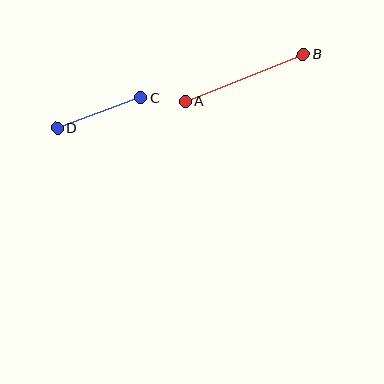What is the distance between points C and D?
The distance is approximately 89 pixels.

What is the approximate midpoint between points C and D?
The midpoint is at approximately (99, 113) pixels.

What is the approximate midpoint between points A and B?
The midpoint is at approximately (244, 78) pixels.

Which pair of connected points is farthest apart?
Points A and B are farthest apart.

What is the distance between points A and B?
The distance is approximately 127 pixels.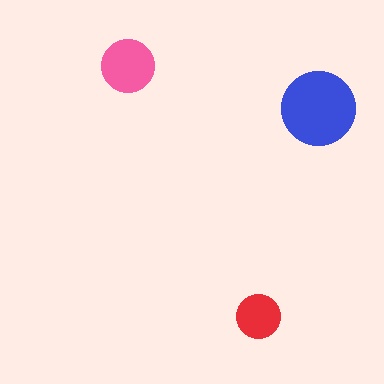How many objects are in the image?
There are 3 objects in the image.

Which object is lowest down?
The red circle is bottommost.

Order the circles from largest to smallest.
the blue one, the pink one, the red one.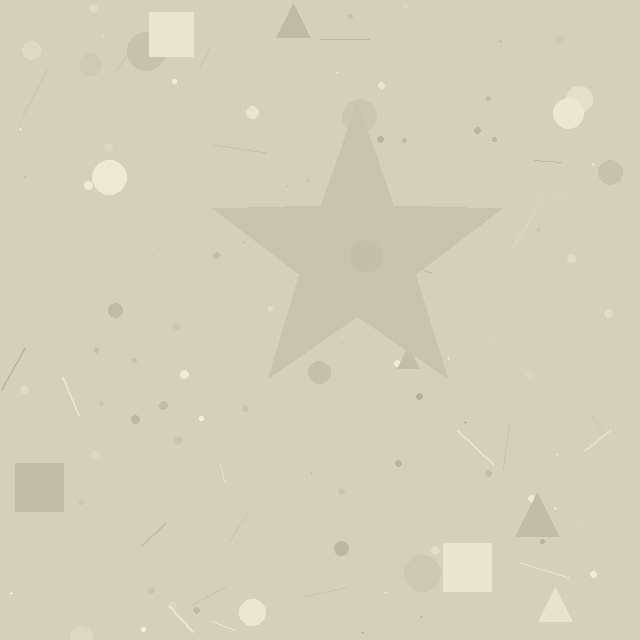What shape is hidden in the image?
A star is hidden in the image.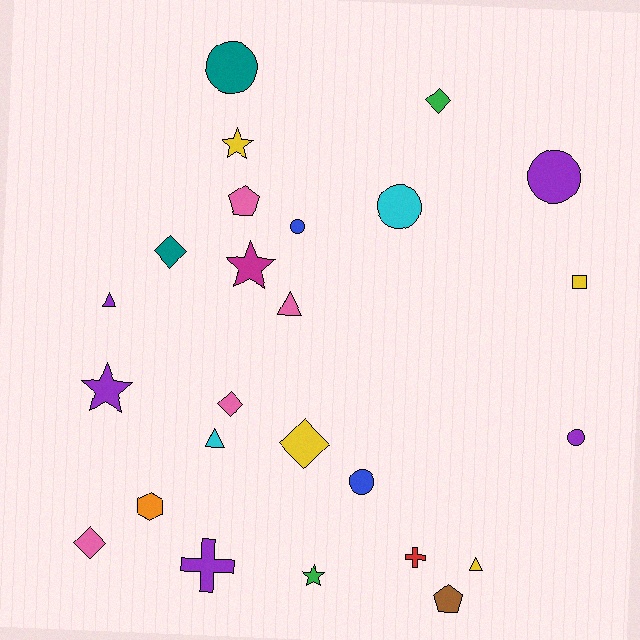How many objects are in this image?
There are 25 objects.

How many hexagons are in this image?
There is 1 hexagon.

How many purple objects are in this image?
There are 5 purple objects.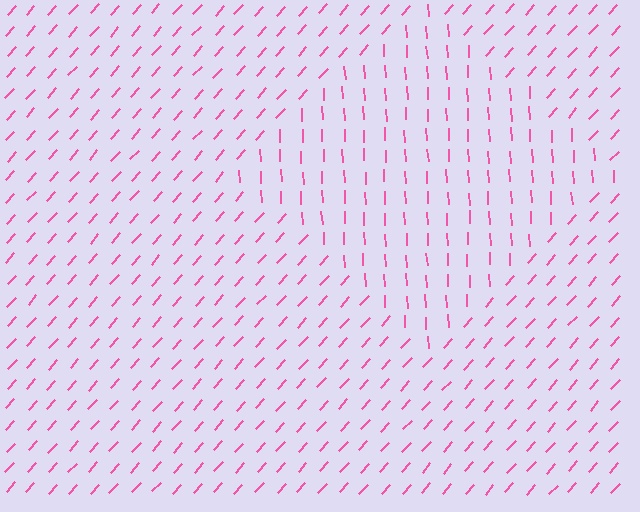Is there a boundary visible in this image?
Yes, there is a texture boundary formed by a change in line orientation.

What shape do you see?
I see a diamond.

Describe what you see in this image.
The image is filled with small pink line segments. A diamond region in the image has lines oriented differently from the surrounding lines, creating a visible texture boundary.